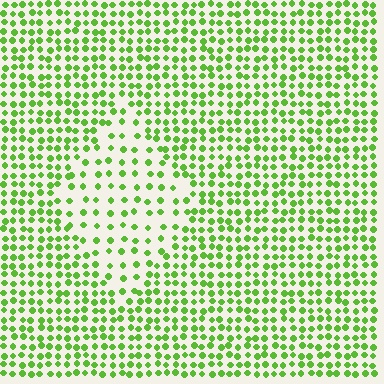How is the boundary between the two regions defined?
The boundary is defined by a change in element density (approximately 2.1x ratio). All elements are the same color, size, and shape.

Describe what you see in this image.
The image contains small lime elements arranged at two different densities. A diamond-shaped region is visible where the elements are less densely packed than the surrounding area.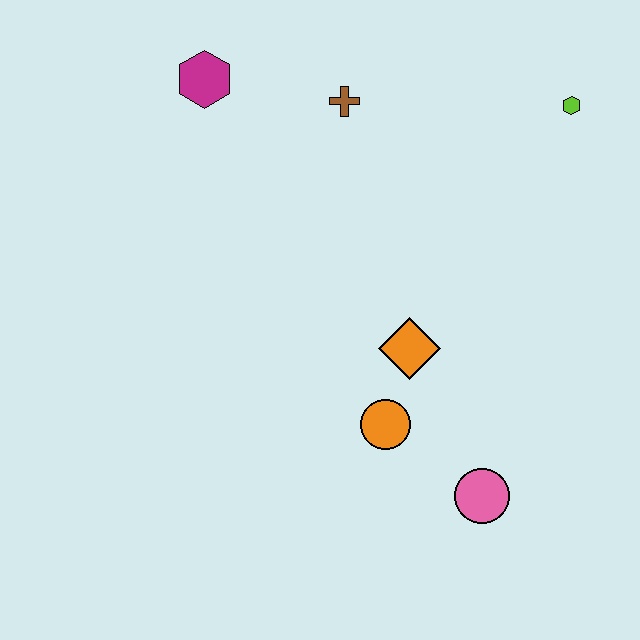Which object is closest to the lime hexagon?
The brown cross is closest to the lime hexagon.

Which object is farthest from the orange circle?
The magenta hexagon is farthest from the orange circle.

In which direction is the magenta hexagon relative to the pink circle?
The magenta hexagon is above the pink circle.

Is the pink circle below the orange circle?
Yes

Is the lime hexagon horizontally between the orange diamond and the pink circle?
No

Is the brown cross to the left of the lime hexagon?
Yes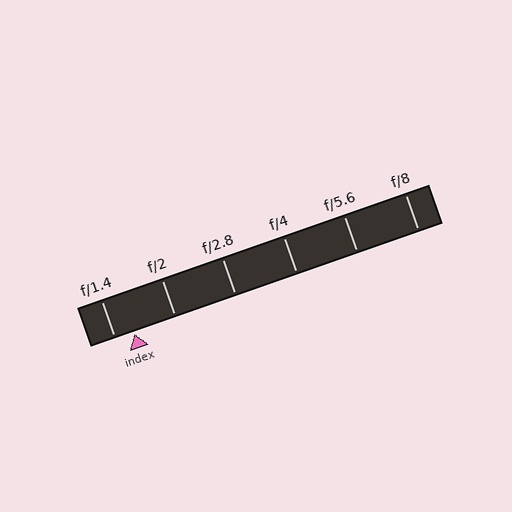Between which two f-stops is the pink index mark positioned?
The index mark is between f/1.4 and f/2.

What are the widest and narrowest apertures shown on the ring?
The widest aperture shown is f/1.4 and the narrowest is f/8.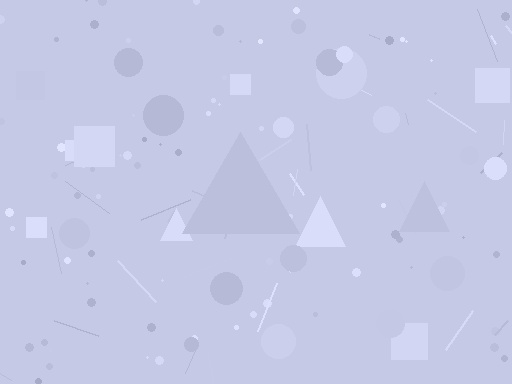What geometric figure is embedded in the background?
A triangle is embedded in the background.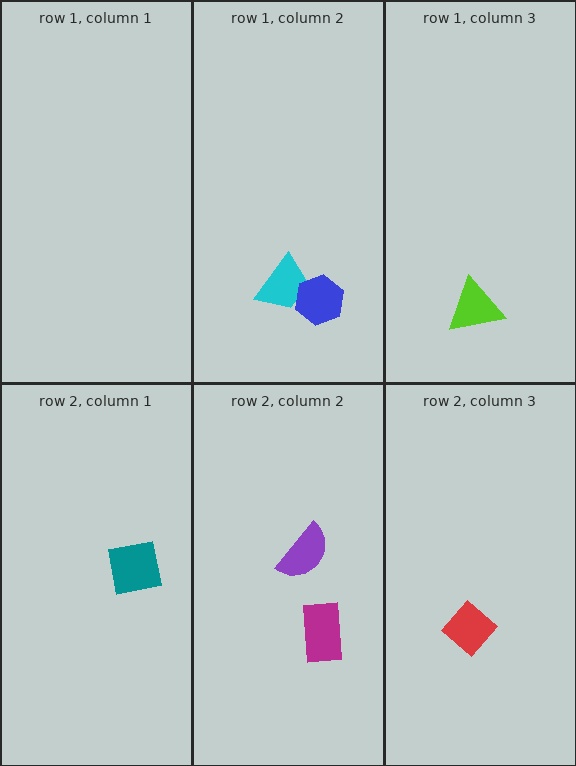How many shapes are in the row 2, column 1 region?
1.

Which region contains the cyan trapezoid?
The row 1, column 2 region.